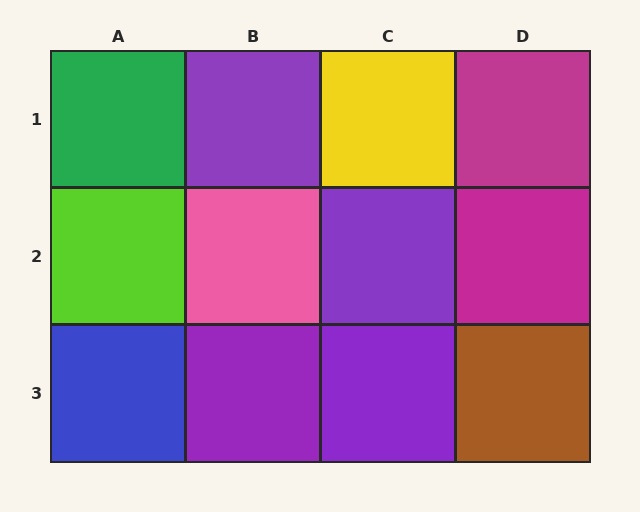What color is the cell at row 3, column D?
Brown.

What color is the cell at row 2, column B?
Pink.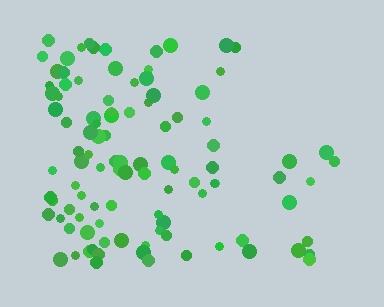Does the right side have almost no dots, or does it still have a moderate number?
Still a moderate number, just noticeably fewer than the left.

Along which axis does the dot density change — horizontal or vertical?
Horizontal.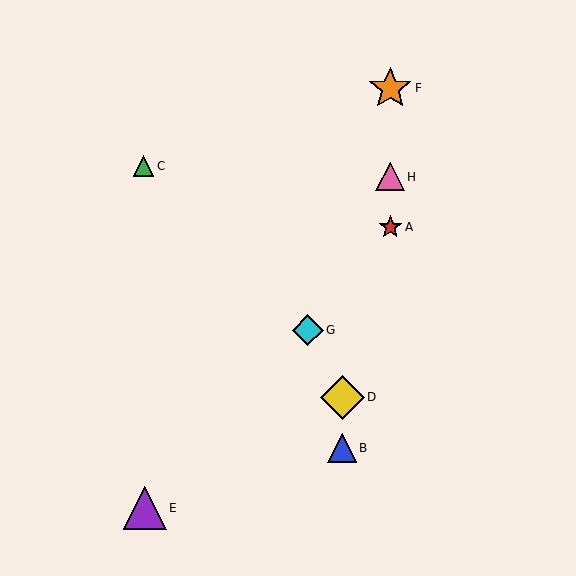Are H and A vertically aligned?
Yes, both are at x≈390.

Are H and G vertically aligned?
No, H is at x≈390 and G is at x≈308.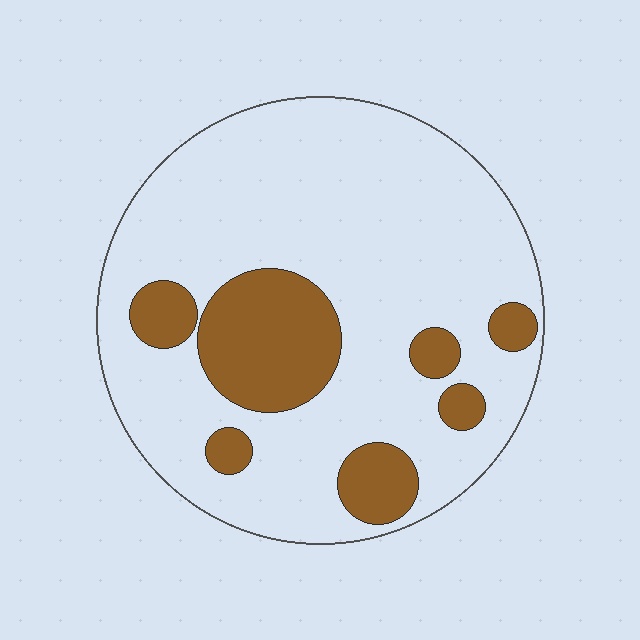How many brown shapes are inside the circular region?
7.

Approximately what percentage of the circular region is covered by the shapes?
Approximately 20%.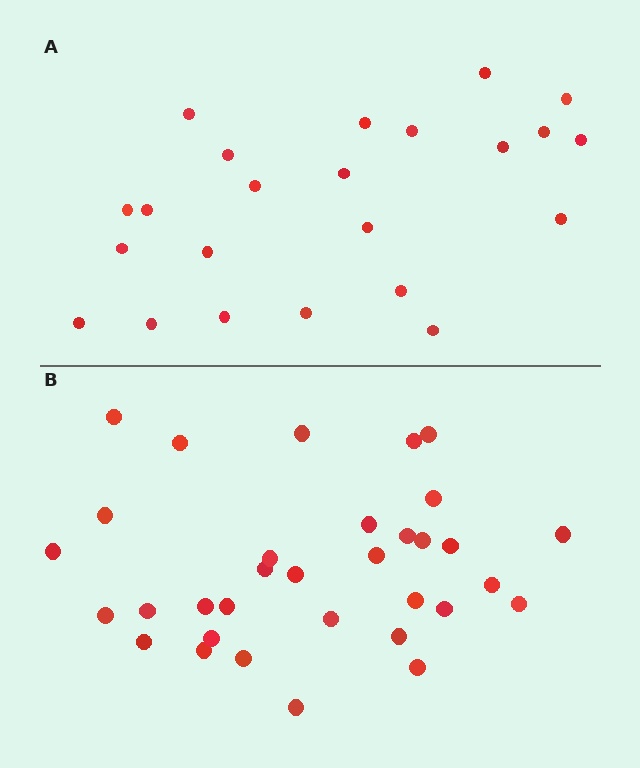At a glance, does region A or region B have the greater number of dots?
Region B (the bottom region) has more dots.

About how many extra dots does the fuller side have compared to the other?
Region B has roughly 10 or so more dots than region A.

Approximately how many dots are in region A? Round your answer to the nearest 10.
About 20 dots. (The exact count is 23, which rounds to 20.)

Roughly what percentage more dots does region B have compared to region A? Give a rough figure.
About 45% more.